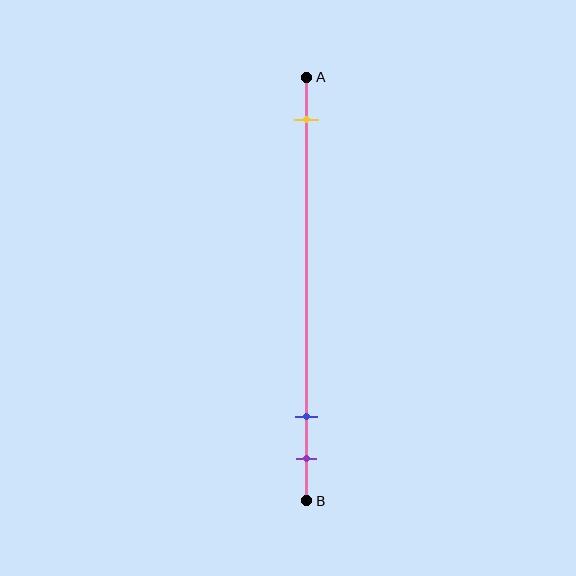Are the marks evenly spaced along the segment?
No, the marks are not evenly spaced.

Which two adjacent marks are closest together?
The blue and purple marks are the closest adjacent pair.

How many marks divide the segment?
There are 3 marks dividing the segment.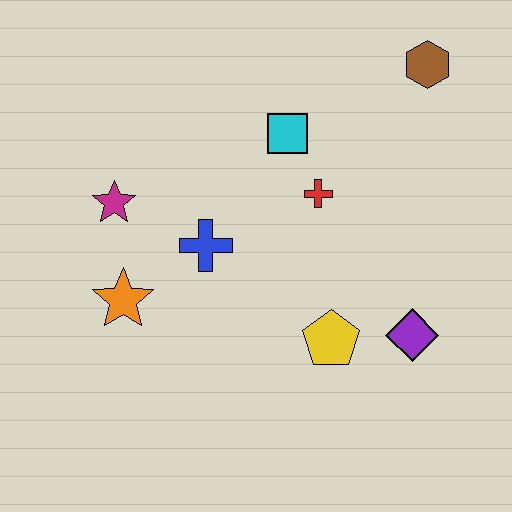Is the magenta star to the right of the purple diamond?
No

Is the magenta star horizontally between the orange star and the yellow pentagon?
No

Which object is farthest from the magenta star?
The brown hexagon is farthest from the magenta star.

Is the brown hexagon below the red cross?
No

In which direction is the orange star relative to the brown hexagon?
The orange star is to the left of the brown hexagon.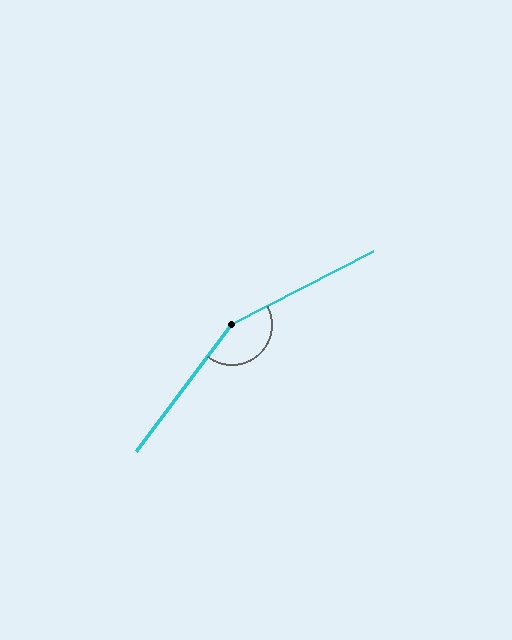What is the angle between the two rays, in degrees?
Approximately 154 degrees.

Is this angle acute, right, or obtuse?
It is obtuse.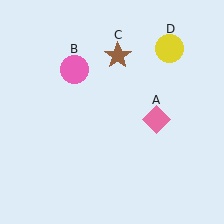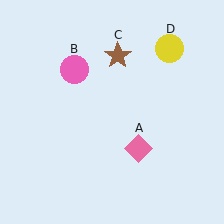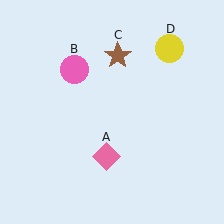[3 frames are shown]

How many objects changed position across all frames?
1 object changed position: pink diamond (object A).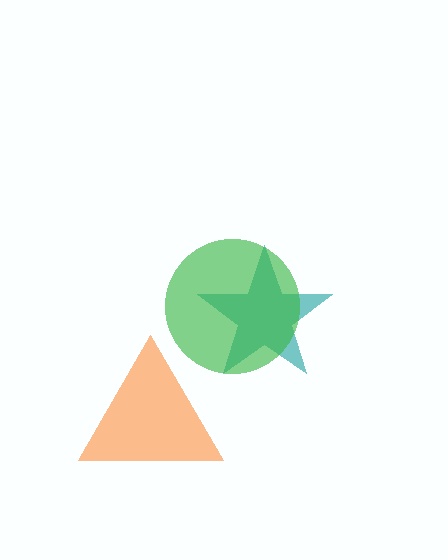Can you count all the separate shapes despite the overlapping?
Yes, there are 3 separate shapes.